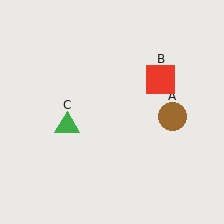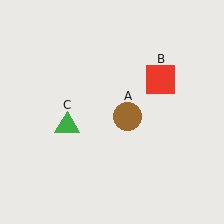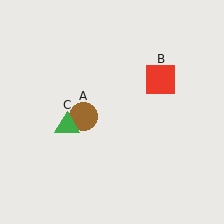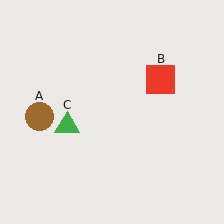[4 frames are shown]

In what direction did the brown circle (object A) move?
The brown circle (object A) moved left.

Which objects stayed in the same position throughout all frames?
Red square (object B) and green triangle (object C) remained stationary.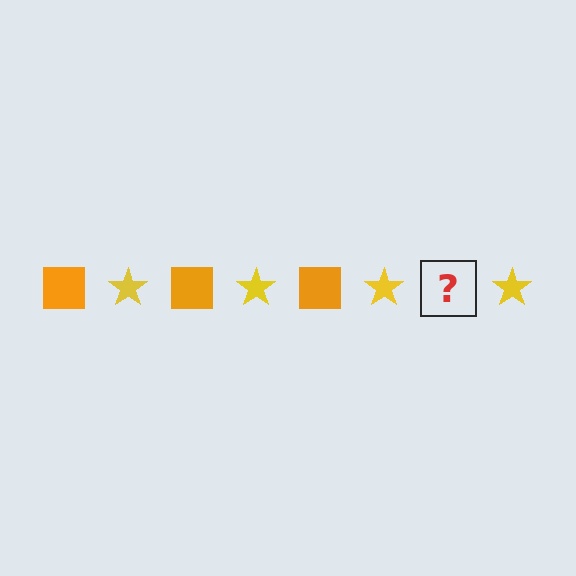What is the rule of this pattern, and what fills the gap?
The rule is that the pattern alternates between orange square and yellow star. The gap should be filled with an orange square.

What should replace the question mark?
The question mark should be replaced with an orange square.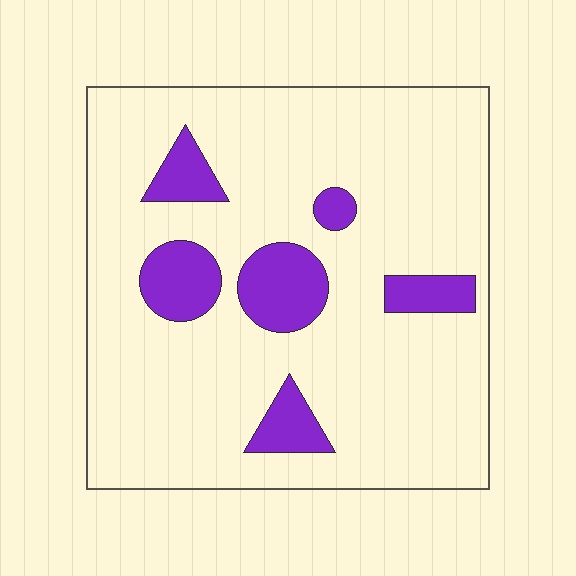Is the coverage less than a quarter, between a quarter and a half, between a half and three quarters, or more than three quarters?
Less than a quarter.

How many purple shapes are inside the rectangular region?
6.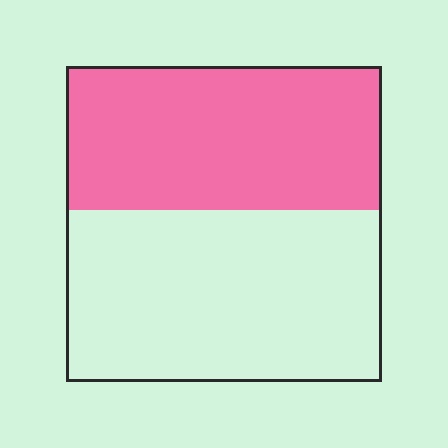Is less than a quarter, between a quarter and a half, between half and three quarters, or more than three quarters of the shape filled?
Between a quarter and a half.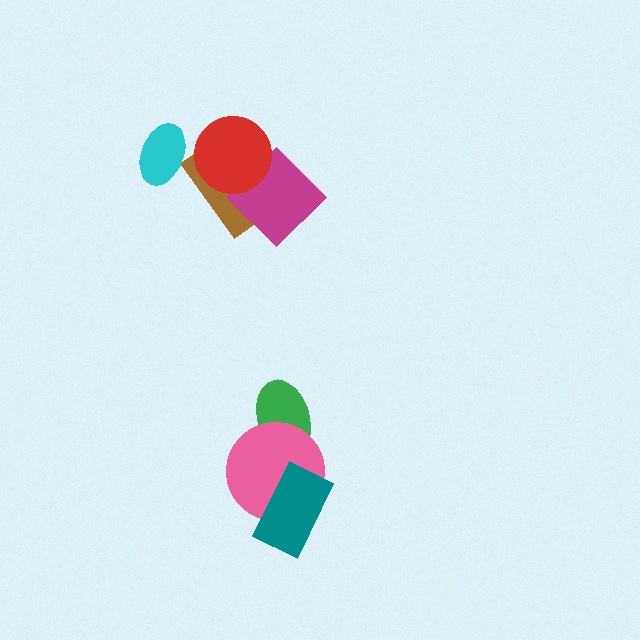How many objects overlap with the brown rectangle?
2 objects overlap with the brown rectangle.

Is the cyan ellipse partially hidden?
No, no other shape covers it.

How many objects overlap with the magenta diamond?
2 objects overlap with the magenta diamond.